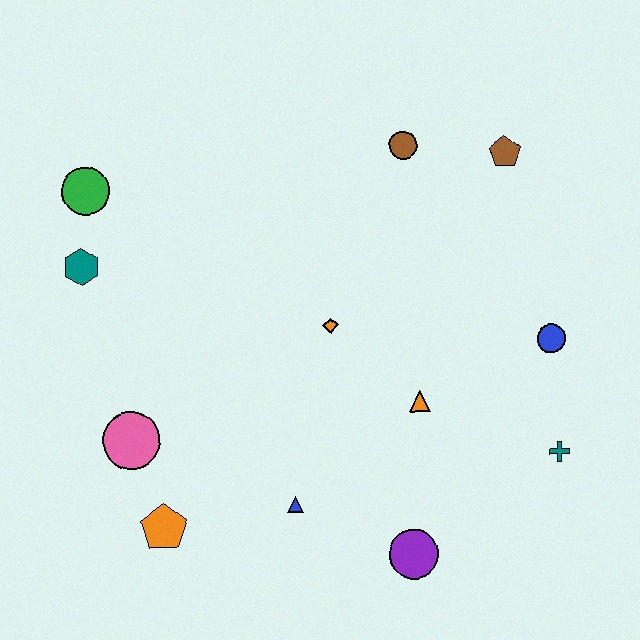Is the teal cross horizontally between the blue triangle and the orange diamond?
No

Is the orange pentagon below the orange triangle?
Yes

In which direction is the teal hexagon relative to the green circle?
The teal hexagon is below the green circle.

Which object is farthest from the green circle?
The teal cross is farthest from the green circle.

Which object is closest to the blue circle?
The teal cross is closest to the blue circle.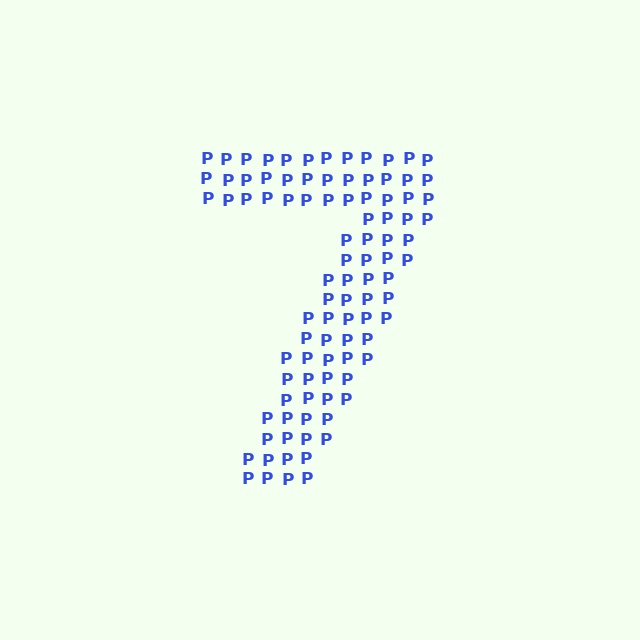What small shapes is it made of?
It is made of small letter P's.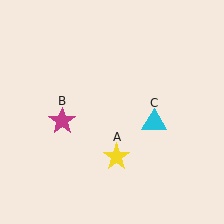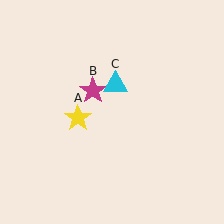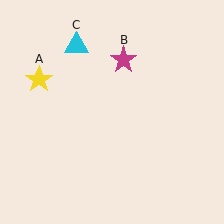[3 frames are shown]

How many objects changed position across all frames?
3 objects changed position: yellow star (object A), magenta star (object B), cyan triangle (object C).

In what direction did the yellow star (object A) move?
The yellow star (object A) moved up and to the left.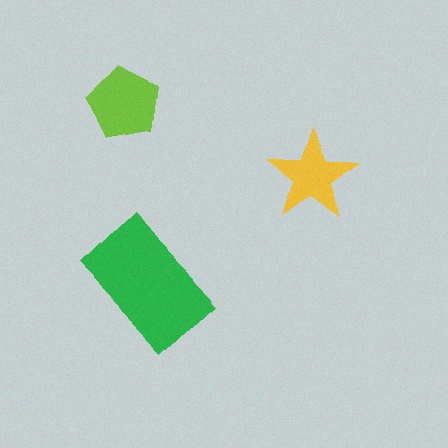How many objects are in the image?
There are 3 objects in the image.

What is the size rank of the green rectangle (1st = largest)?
1st.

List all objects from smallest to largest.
The yellow star, the lime pentagon, the green rectangle.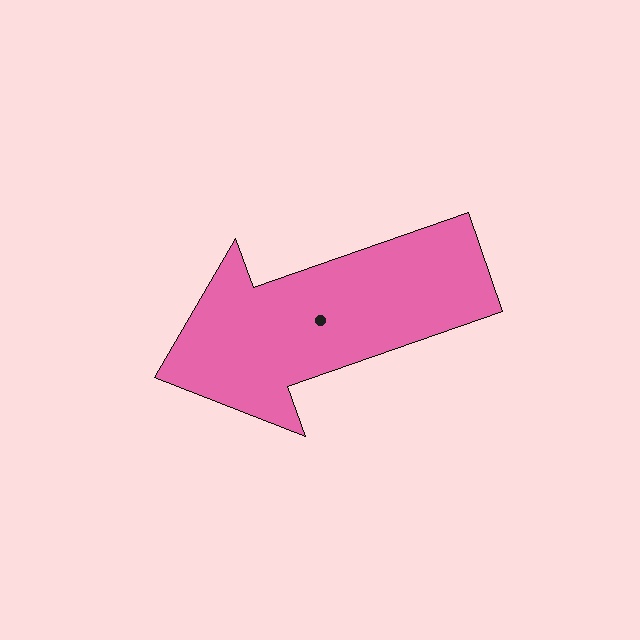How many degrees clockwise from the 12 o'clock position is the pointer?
Approximately 251 degrees.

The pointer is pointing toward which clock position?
Roughly 8 o'clock.